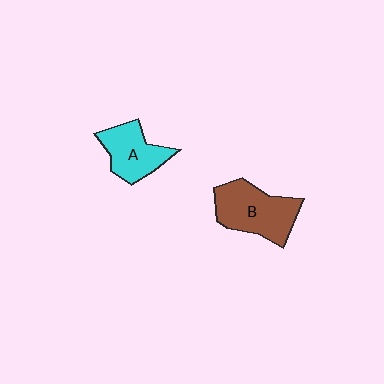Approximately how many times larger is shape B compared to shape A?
Approximately 1.3 times.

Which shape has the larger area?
Shape B (brown).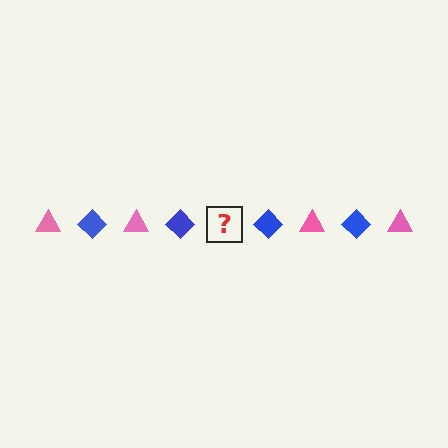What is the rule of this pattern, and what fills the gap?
The rule is that the pattern alternates between pink triangle and blue diamond. The gap should be filled with a pink triangle.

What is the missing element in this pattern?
The missing element is a pink triangle.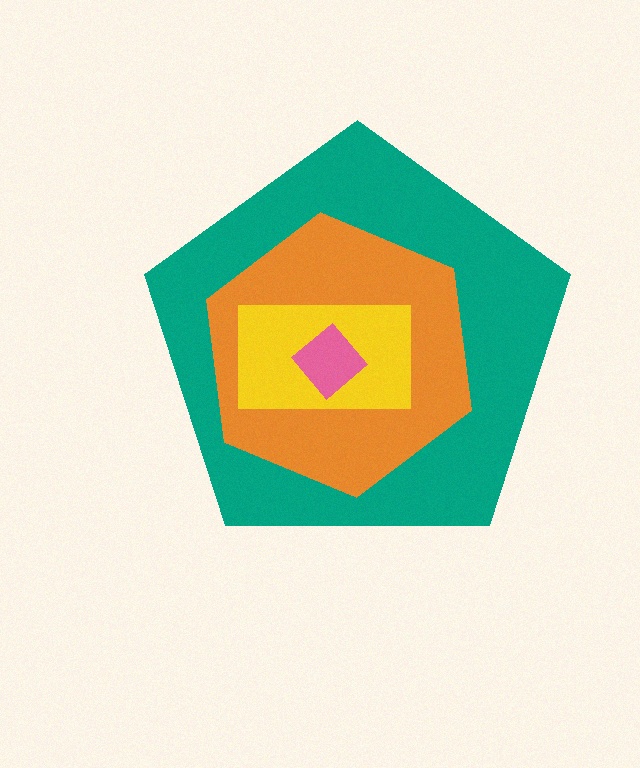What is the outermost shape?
The teal pentagon.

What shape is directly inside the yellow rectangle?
The pink diamond.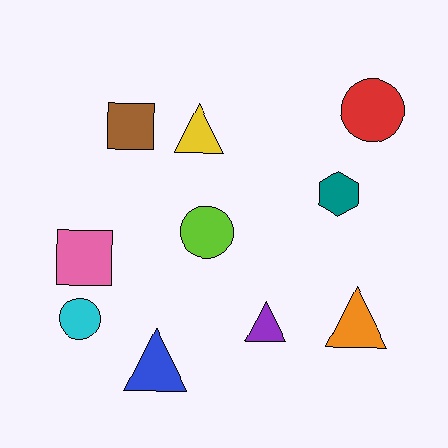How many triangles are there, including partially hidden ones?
There are 4 triangles.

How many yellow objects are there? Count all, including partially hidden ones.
There is 1 yellow object.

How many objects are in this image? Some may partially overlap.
There are 10 objects.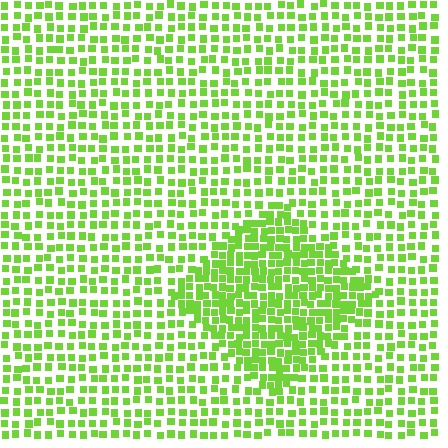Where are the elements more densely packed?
The elements are more densely packed inside the diamond boundary.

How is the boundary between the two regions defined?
The boundary is defined by a change in element density (approximately 1.8x ratio). All elements are the same color, size, and shape.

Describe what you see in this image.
The image contains small lime elements arranged at two different densities. A diamond-shaped region is visible where the elements are more densely packed than the surrounding area.